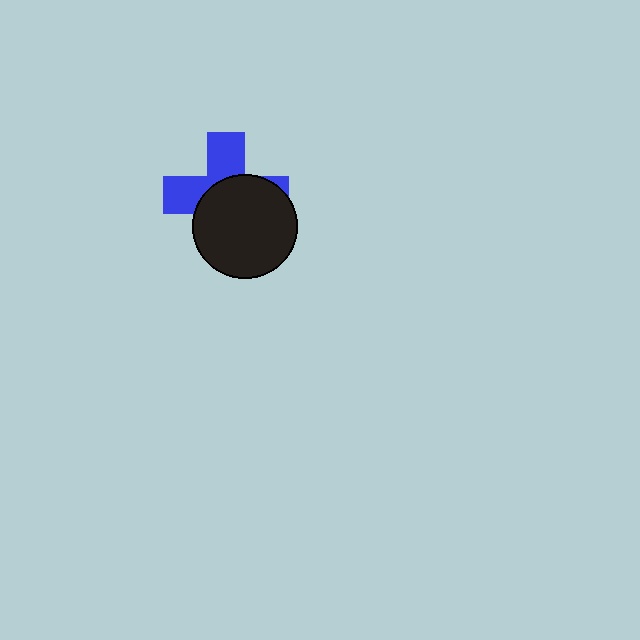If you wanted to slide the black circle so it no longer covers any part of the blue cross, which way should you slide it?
Slide it toward the lower-right — that is the most direct way to separate the two shapes.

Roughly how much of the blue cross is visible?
A small part of it is visible (roughly 43%).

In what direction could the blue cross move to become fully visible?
The blue cross could move toward the upper-left. That would shift it out from behind the black circle entirely.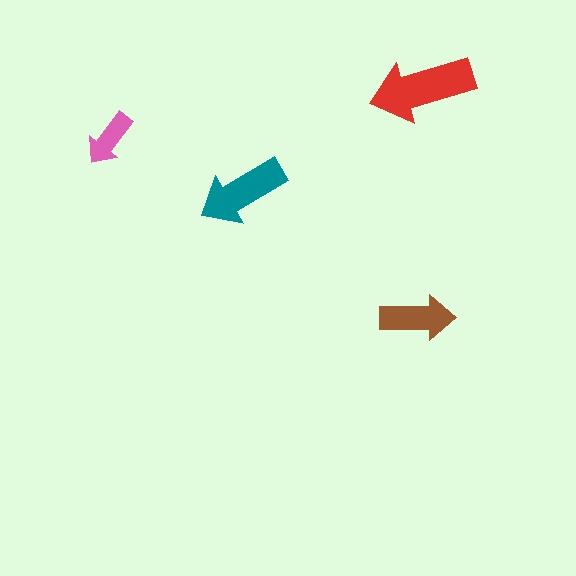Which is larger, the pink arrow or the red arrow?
The red one.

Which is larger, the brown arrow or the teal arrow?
The teal one.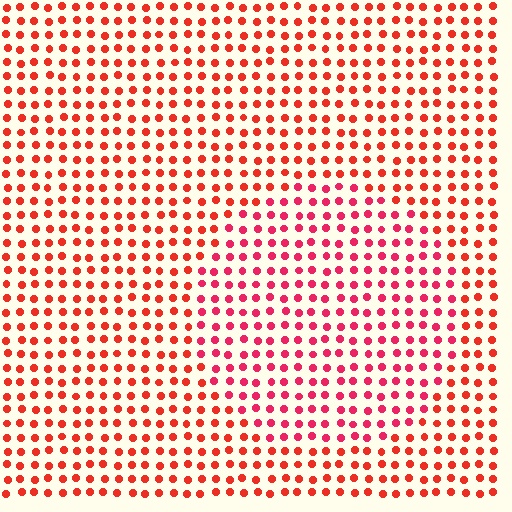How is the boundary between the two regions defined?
The boundary is defined purely by a slight shift in hue (about 23 degrees). Spacing, size, and orientation are identical on both sides.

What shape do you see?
I see a circle.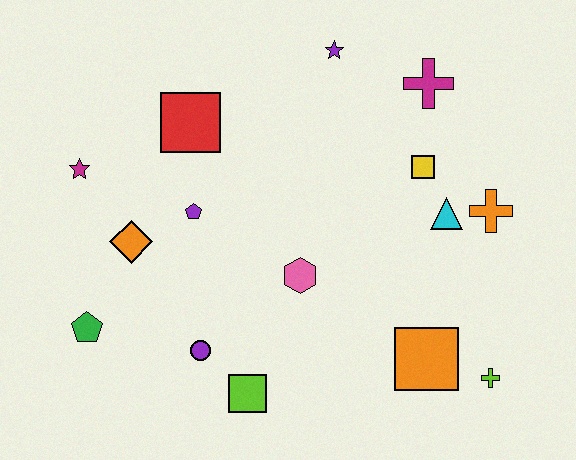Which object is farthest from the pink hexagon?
The magenta star is farthest from the pink hexagon.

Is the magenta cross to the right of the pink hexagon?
Yes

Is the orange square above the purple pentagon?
No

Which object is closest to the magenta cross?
The yellow square is closest to the magenta cross.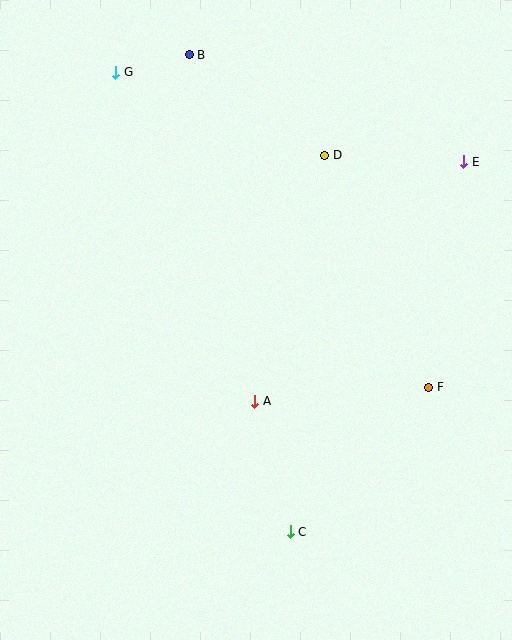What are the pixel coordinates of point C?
Point C is at (290, 532).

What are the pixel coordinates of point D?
Point D is at (325, 155).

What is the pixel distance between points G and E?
The distance between G and E is 360 pixels.